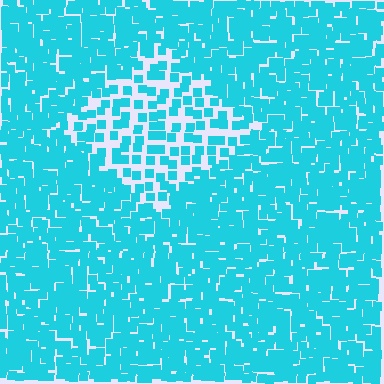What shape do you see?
I see a diamond.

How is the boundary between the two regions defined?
The boundary is defined by a change in element density (approximately 2.2x ratio). All elements are the same color, size, and shape.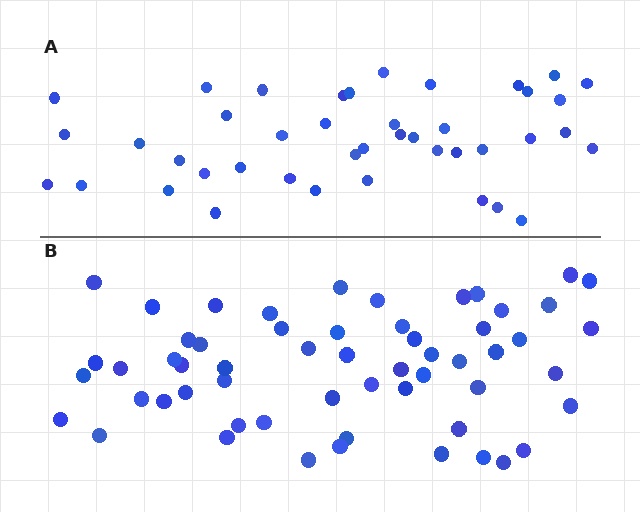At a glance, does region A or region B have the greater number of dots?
Region B (the bottom region) has more dots.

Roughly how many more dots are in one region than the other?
Region B has approximately 15 more dots than region A.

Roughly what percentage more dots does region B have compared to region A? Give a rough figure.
About 35% more.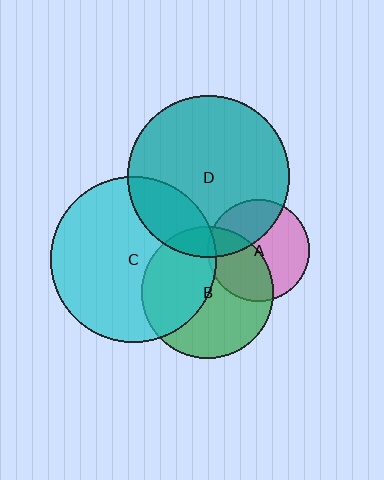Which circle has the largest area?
Circle C (cyan).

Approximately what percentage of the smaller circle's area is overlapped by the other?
Approximately 15%.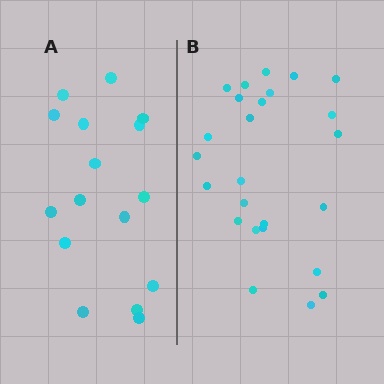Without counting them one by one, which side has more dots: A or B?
Region B (the right region) has more dots.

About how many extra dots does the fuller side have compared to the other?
Region B has roughly 8 or so more dots than region A.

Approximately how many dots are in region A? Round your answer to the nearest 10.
About 20 dots. (The exact count is 16, which rounds to 20.)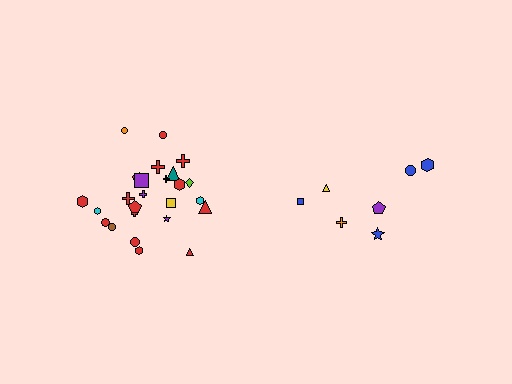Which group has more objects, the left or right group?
The left group.